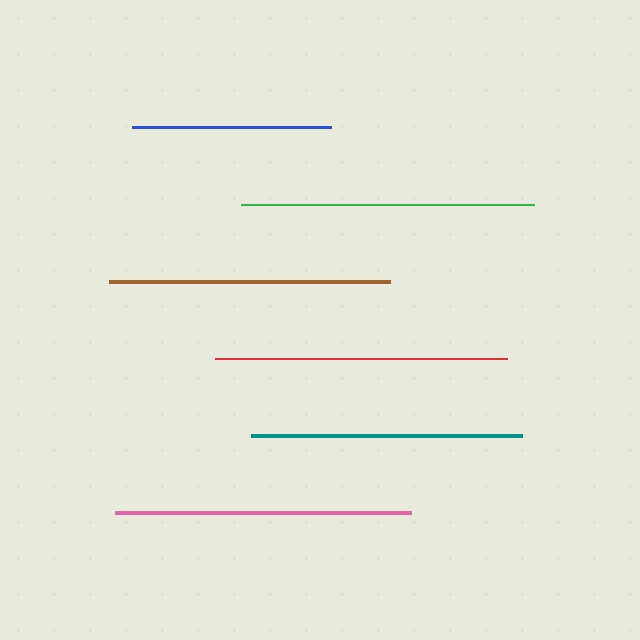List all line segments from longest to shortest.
From longest to shortest: pink, green, red, brown, teal, blue.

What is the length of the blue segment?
The blue segment is approximately 199 pixels long.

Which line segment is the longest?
The pink line is the longest at approximately 296 pixels.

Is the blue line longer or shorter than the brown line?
The brown line is longer than the blue line.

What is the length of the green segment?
The green segment is approximately 293 pixels long.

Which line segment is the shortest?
The blue line is the shortest at approximately 199 pixels.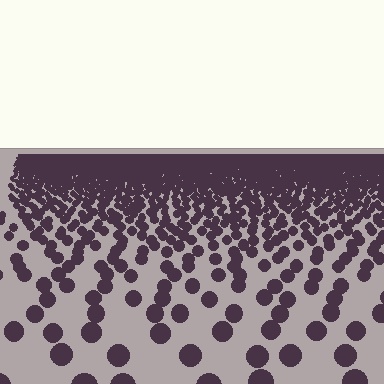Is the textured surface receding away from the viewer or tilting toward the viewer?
The surface is receding away from the viewer. Texture elements get smaller and denser toward the top.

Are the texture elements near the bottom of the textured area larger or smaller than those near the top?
Larger. Near the bottom, elements are closer to the viewer and appear at a bigger on-screen size.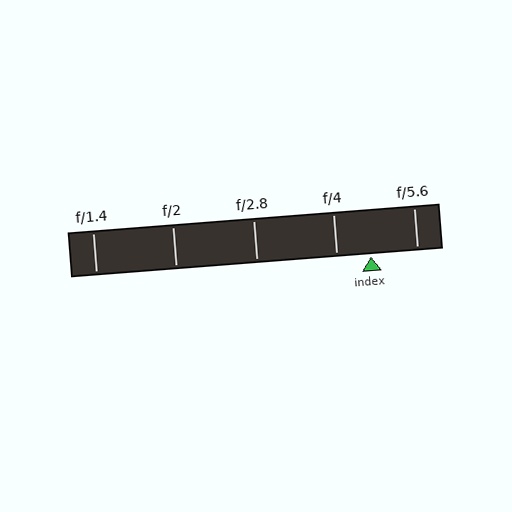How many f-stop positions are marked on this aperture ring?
There are 5 f-stop positions marked.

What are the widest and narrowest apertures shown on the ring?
The widest aperture shown is f/1.4 and the narrowest is f/5.6.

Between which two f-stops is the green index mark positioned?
The index mark is between f/4 and f/5.6.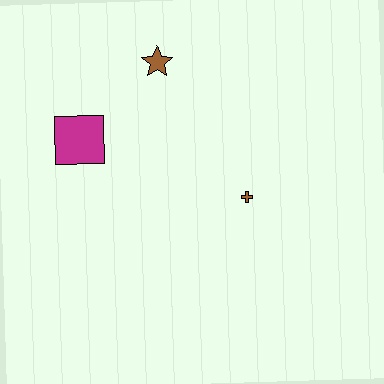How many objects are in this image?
There are 3 objects.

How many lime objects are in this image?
There are no lime objects.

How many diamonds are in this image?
There are no diamonds.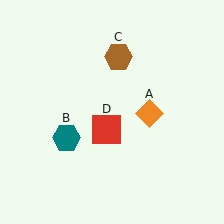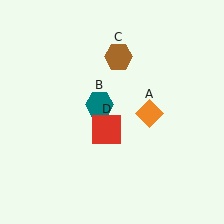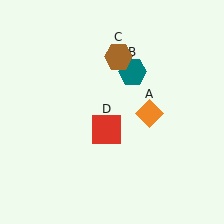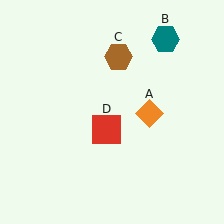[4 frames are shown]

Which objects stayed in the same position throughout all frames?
Orange diamond (object A) and brown hexagon (object C) and red square (object D) remained stationary.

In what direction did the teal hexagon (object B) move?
The teal hexagon (object B) moved up and to the right.